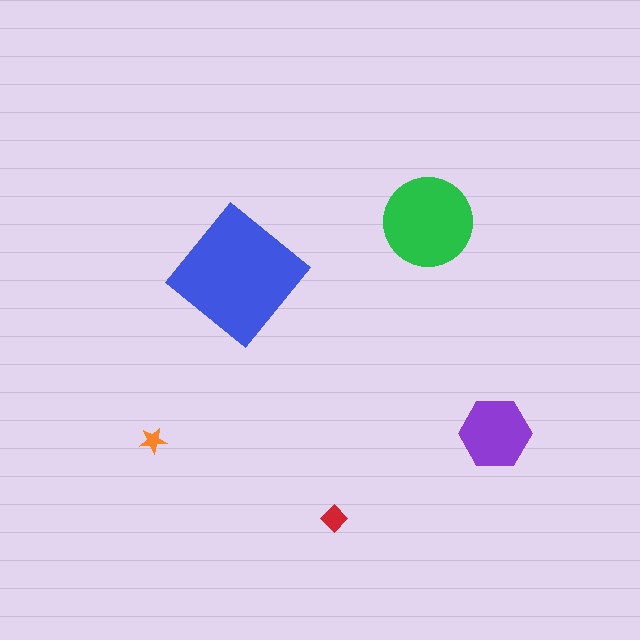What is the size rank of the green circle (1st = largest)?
2nd.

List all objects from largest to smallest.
The blue diamond, the green circle, the purple hexagon, the red diamond, the orange star.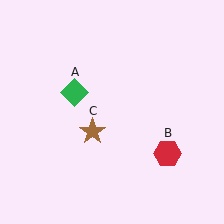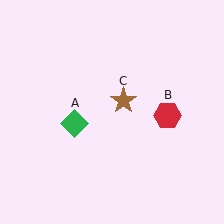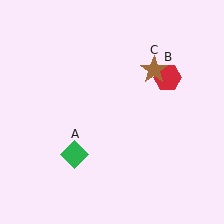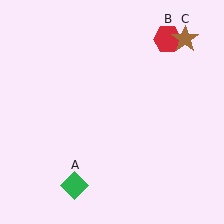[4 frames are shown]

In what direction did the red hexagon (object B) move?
The red hexagon (object B) moved up.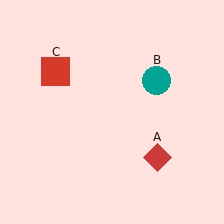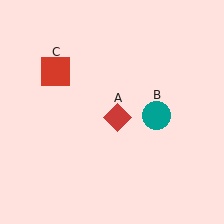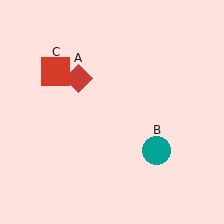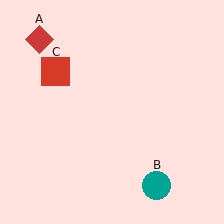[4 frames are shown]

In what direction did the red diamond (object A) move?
The red diamond (object A) moved up and to the left.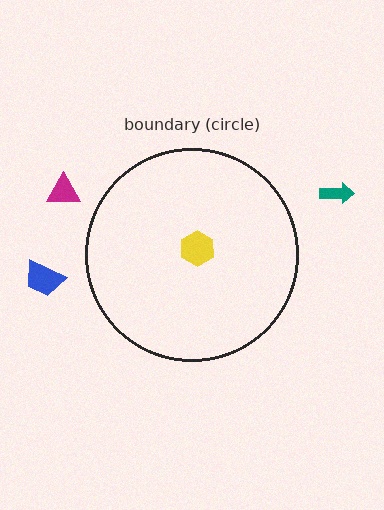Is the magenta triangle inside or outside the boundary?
Outside.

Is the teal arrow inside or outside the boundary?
Outside.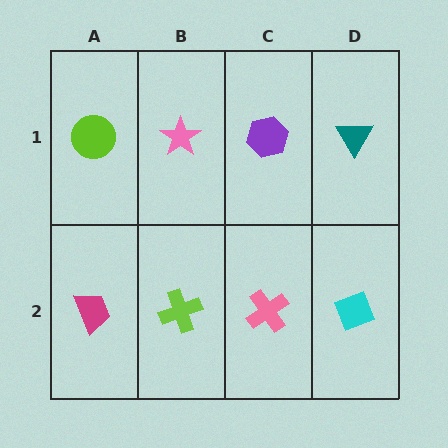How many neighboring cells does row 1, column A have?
2.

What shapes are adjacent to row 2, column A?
A lime circle (row 1, column A), a lime cross (row 2, column B).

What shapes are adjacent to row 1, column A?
A magenta trapezoid (row 2, column A), a pink star (row 1, column B).